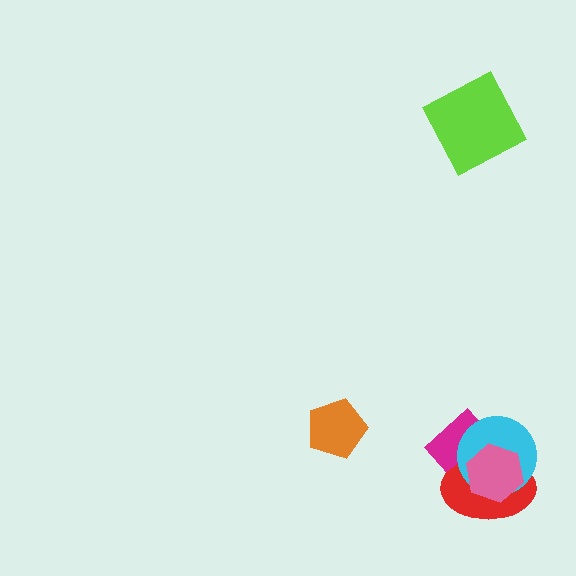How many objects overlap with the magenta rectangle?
3 objects overlap with the magenta rectangle.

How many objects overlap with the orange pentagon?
0 objects overlap with the orange pentagon.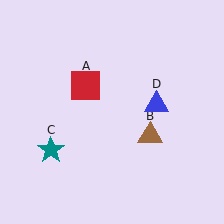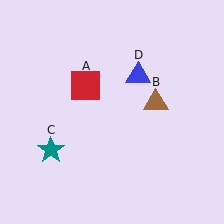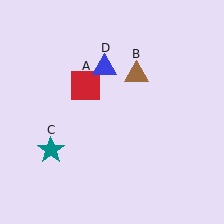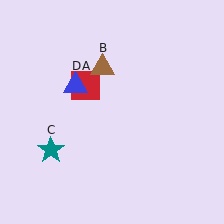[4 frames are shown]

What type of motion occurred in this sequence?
The brown triangle (object B), blue triangle (object D) rotated counterclockwise around the center of the scene.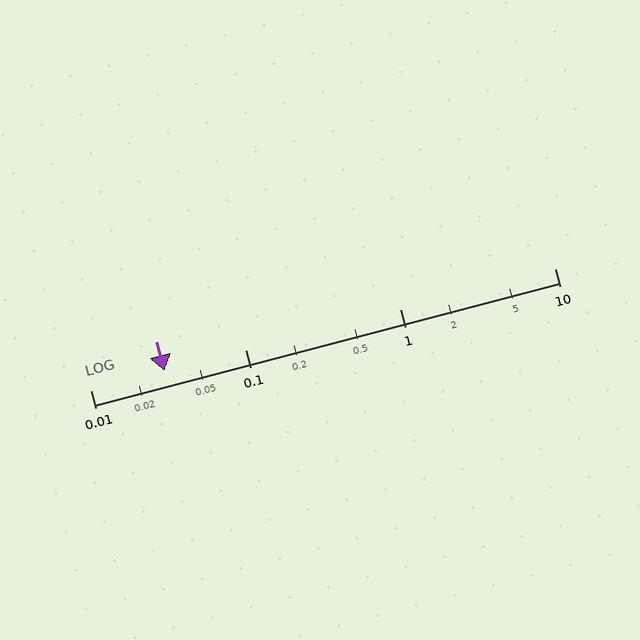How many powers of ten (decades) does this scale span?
The scale spans 3 decades, from 0.01 to 10.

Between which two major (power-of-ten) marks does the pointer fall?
The pointer is between 0.01 and 0.1.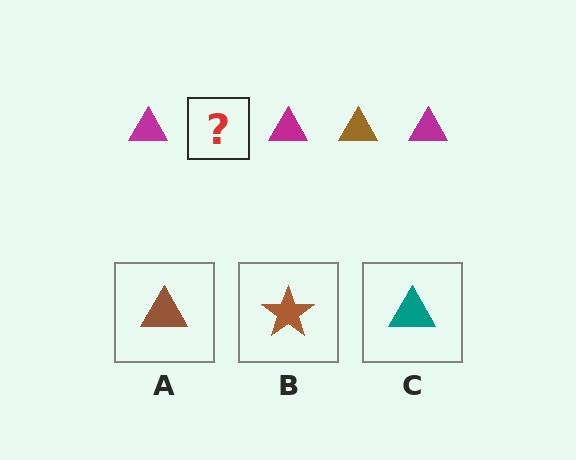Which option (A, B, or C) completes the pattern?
A.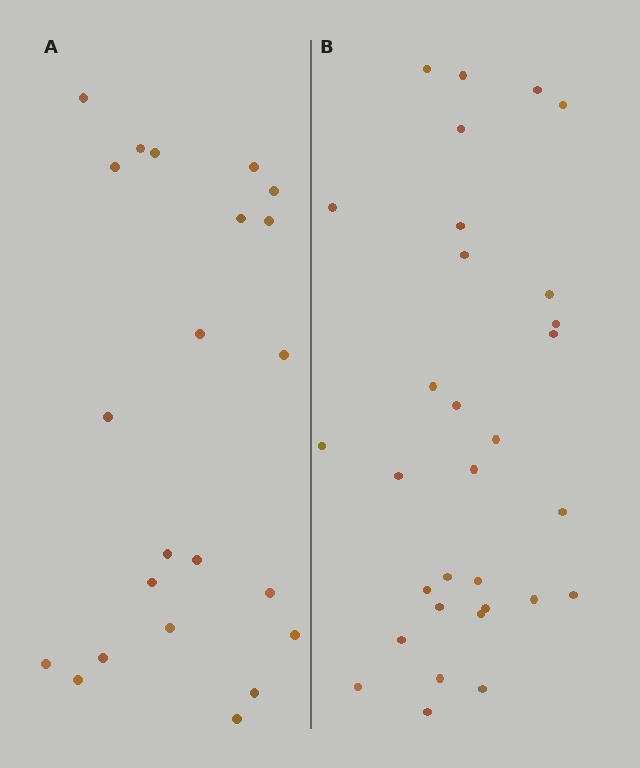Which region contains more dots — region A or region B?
Region B (the right region) has more dots.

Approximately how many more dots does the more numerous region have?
Region B has roughly 8 or so more dots than region A.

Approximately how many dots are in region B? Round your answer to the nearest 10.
About 30 dots. (The exact count is 31, which rounds to 30.)